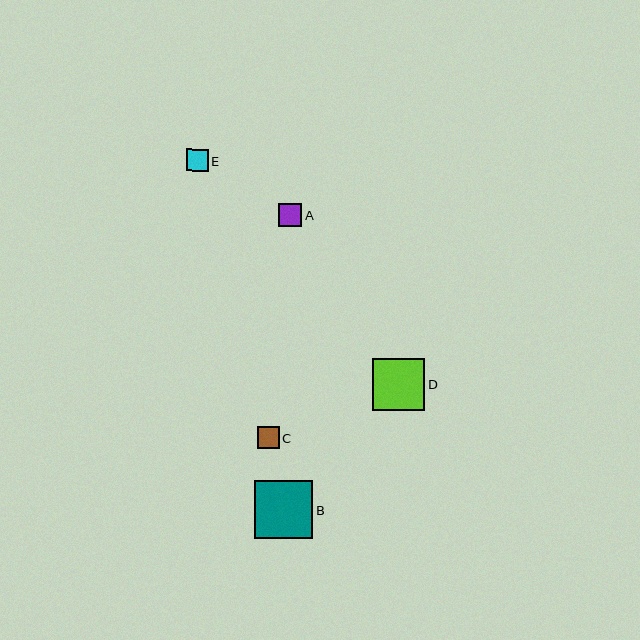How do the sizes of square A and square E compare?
Square A and square E are approximately the same size.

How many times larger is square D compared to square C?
Square D is approximately 2.4 times the size of square C.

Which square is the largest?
Square B is the largest with a size of approximately 59 pixels.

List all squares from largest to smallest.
From largest to smallest: B, D, A, C, E.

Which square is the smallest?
Square E is the smallest with a size of approximately 22 pixels.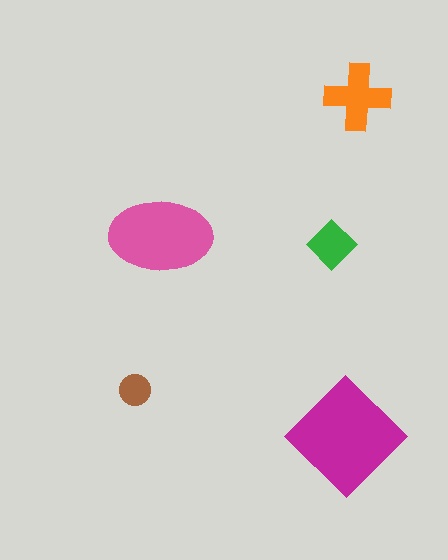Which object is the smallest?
The brown circle.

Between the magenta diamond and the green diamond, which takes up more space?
The magenta diamond.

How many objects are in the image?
There are 5 objects in the image.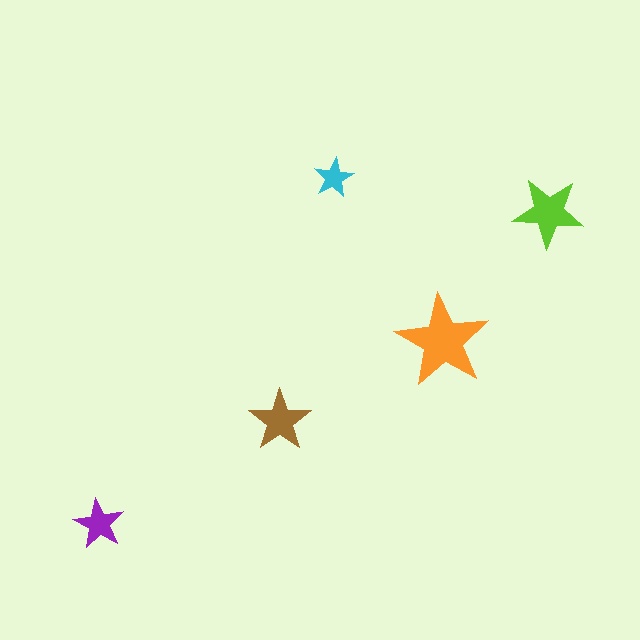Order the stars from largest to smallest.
the orange one, the lime one, the brown one, the purple one, the cyan one.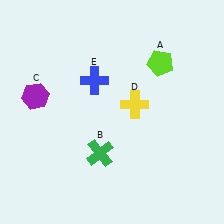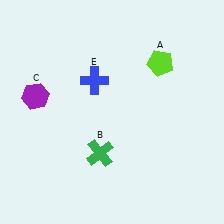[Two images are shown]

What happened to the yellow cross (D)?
The yellow cross (D) was removed in Image 2. It was in the top-right area of Image 1.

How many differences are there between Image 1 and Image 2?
There is 1 difference between the two images.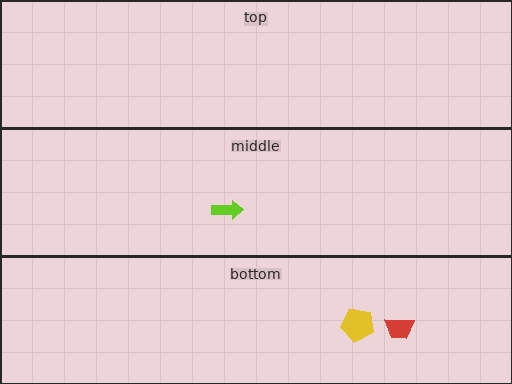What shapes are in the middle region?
The lime arrow.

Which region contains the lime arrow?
The middle region.